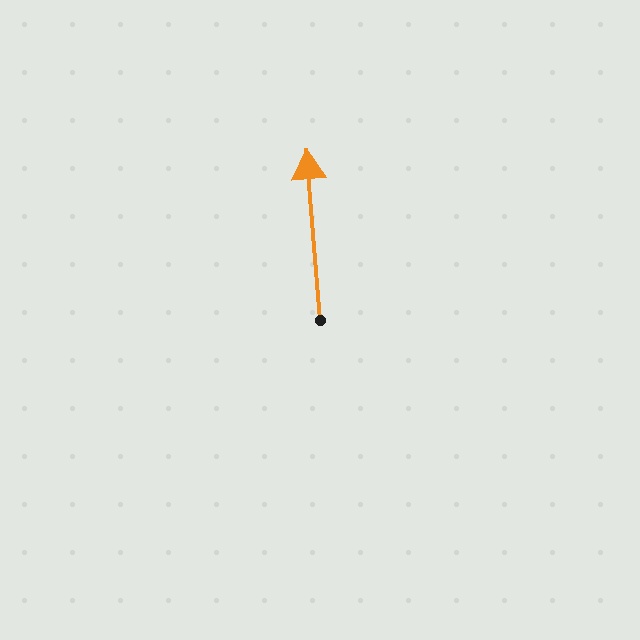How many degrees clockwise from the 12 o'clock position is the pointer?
Approximately 355 degrees.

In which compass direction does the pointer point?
North.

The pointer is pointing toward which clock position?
Roughly 12 o'clock.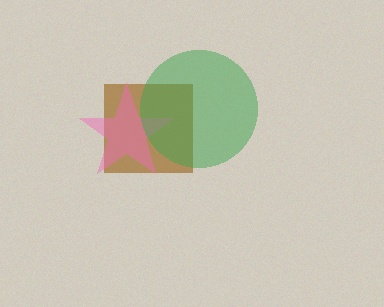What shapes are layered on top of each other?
The layered shapes are: a brown square, a pink star, a green circle.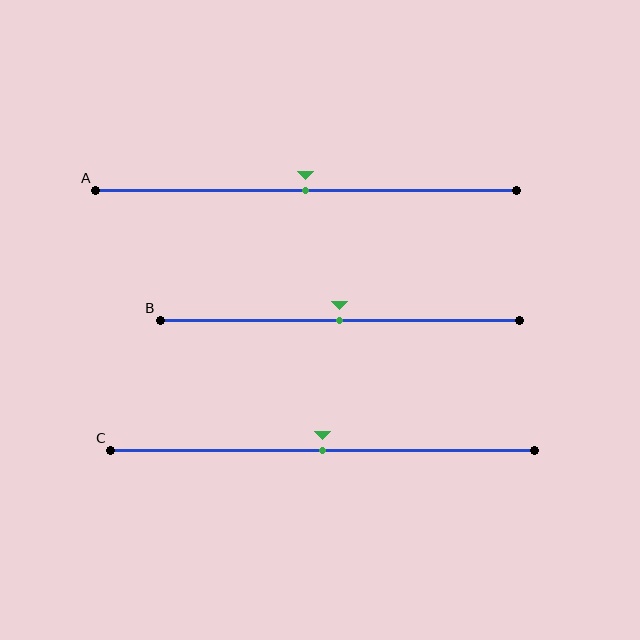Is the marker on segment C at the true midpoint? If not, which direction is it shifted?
Yes, the marker on segment C is at the true midpoint.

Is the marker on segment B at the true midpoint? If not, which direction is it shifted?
Yes, the marker on segment B is at the true midpoint.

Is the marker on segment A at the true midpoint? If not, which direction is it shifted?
Yes, the marker on segment A is at the true midpoint.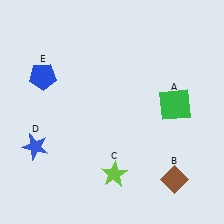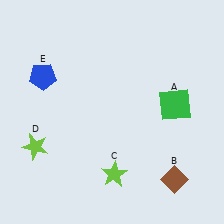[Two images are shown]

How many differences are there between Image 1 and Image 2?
There is 1 difference between the two images.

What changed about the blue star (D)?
In Image 1, D is blue. In Image 2, it changed to lime.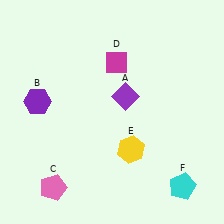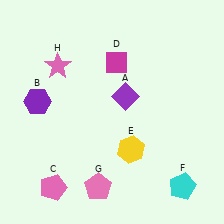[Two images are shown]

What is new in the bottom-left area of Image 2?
A pink pentagon (G) was added in the bottom-left area of Image 2.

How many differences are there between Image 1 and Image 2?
There are 2 differences between the two images.